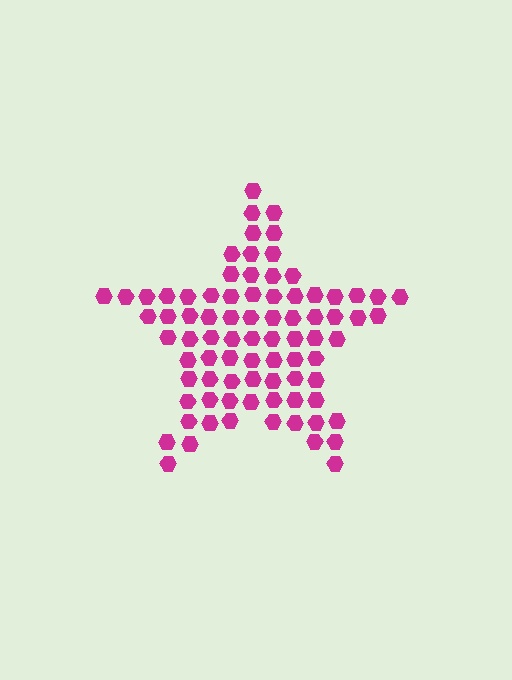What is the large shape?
The large shape is a star.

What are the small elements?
The small elements are hexagons.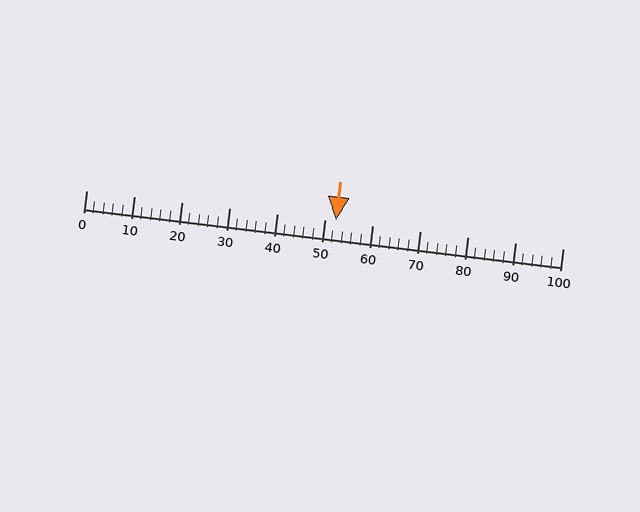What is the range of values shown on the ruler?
The ruler shows values from 0 to 100.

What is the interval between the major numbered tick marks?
The major tick marks are spaced 10 units apart.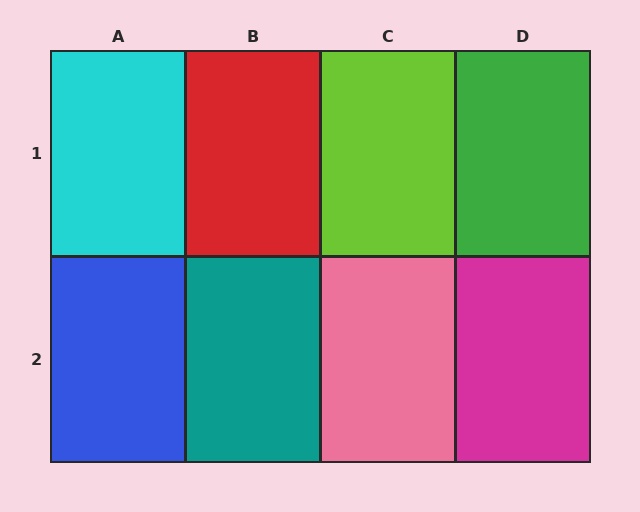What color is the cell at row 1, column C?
Lime.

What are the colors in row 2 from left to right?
Blue, teal, pink, magenta.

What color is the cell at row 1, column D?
Green.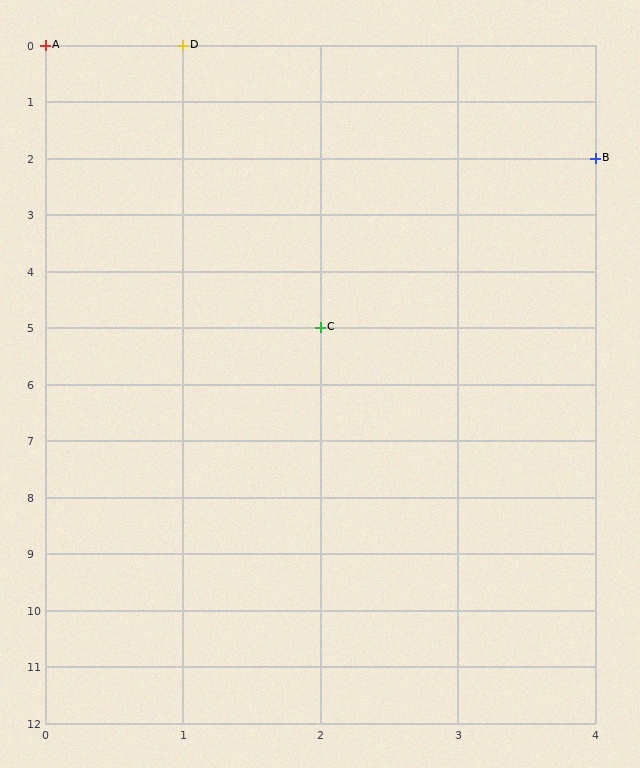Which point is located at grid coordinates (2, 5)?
Point C is at (2, 5).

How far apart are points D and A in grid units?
Points D and A are 1 column apart.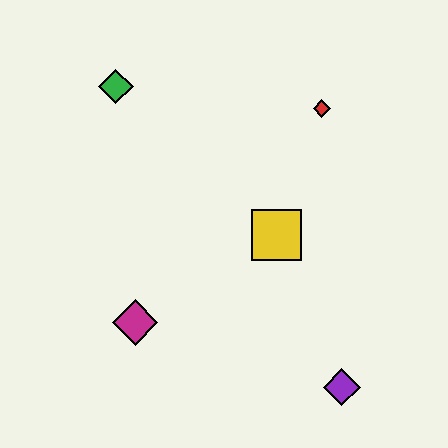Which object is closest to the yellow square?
The red diamond is closest to the yellow square.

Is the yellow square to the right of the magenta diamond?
Yes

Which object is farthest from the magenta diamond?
The red diamond is farthest from the magenta diamond.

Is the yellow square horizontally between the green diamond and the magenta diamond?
No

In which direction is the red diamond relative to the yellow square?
The red diamond is above the yellow square.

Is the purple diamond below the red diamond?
Yes